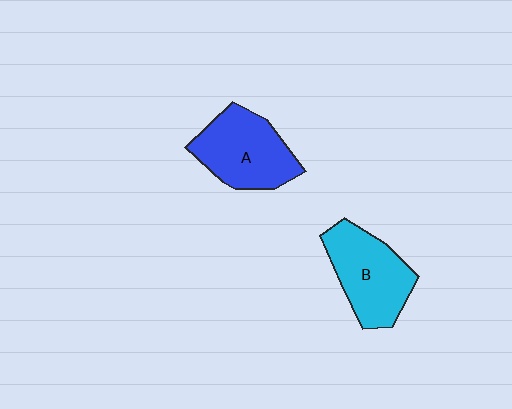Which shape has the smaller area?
Shape B (cyan).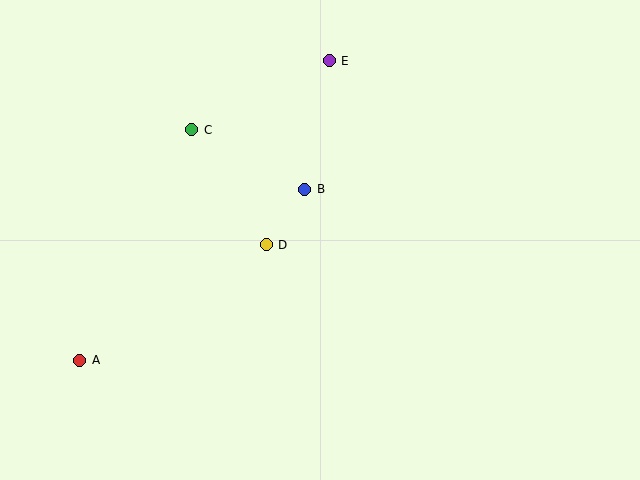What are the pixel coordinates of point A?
Point A is at (80, 360).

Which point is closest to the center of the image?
Point B at (305, 189) is closest to the center.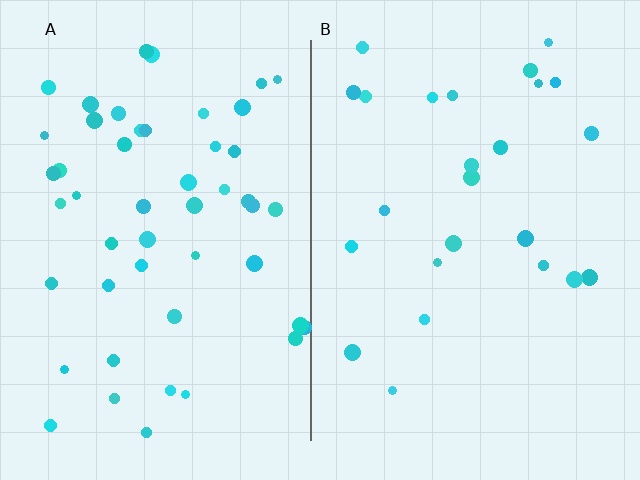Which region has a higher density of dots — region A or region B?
A (the left).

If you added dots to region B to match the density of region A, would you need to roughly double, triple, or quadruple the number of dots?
Approximately double.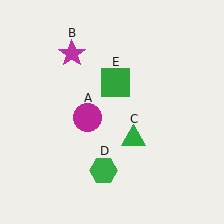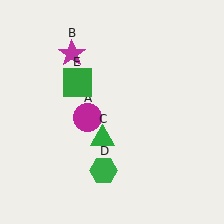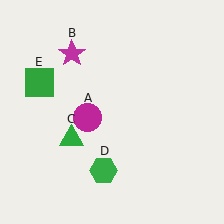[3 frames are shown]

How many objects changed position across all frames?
2 objects changed position: green triangle (object C), green square (object E).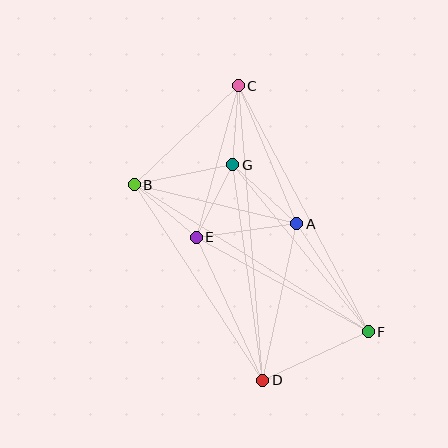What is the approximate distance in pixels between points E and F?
The distance between E and F is approximately 196 pixels.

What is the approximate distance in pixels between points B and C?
The distance between B and C is approximately 144 pixels.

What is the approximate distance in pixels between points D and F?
The distance between D and F is approximately 116 pixels.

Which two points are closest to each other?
Points C and G are closest to each other.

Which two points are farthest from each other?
Points C and D are farthest from each other.